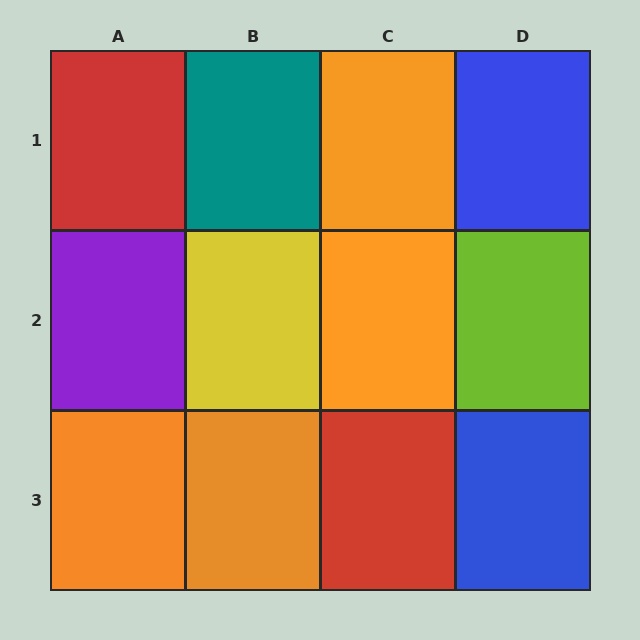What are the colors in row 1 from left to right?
Red, teal, orange, blue.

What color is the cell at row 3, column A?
Orange.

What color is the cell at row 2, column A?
Purple.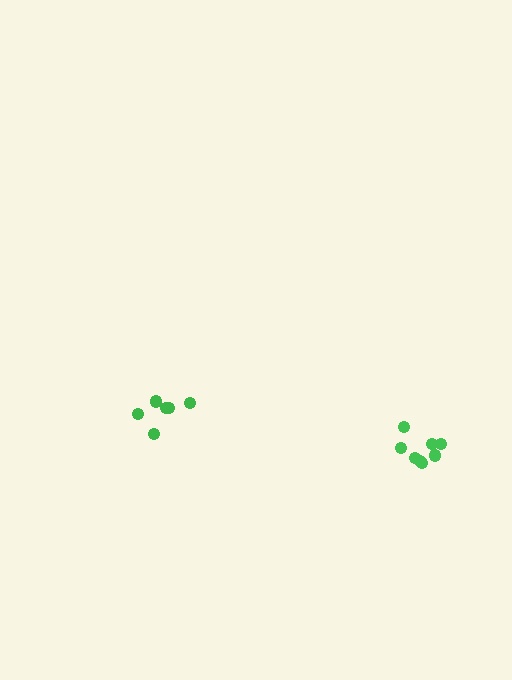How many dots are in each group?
Group 1: 6 dots, Group 2: 8 dots (14 total).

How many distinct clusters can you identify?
There are 2 distinct clusters.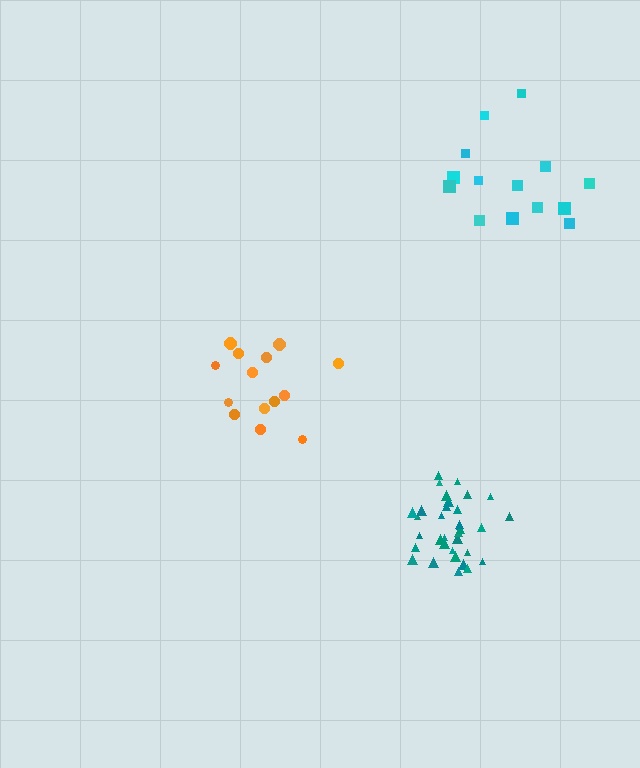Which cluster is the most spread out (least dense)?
Cyan.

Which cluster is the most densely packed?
Teal.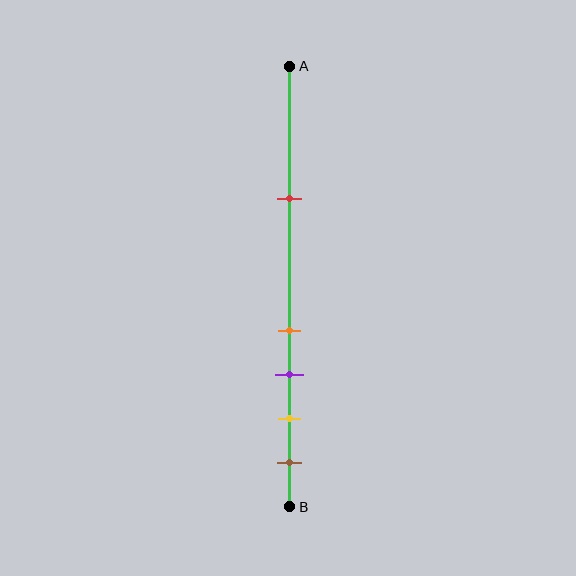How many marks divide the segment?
There are 5 marks dividing the segment.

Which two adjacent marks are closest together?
The orange and purple marks are the closest adjacent pair.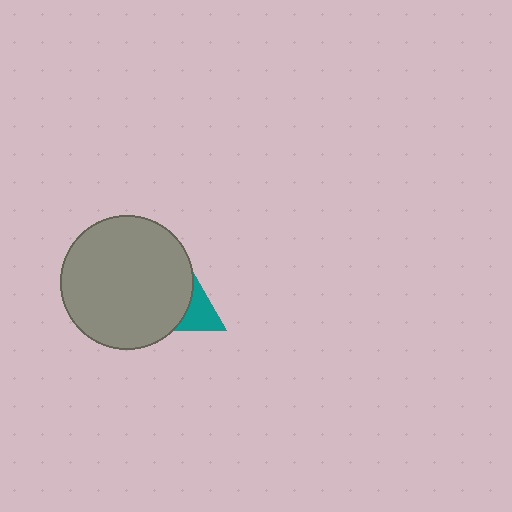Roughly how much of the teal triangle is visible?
A small part of it is visible (roughly 34%).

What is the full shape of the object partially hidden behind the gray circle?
The partially hidden object is a teal triangle.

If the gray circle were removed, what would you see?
You would see the complete teal triangle.